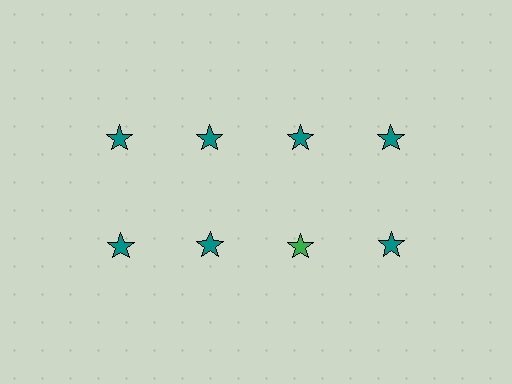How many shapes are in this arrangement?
There are 8 shapes arranged in a grid pattern.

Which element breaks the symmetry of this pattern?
The green star in the second row, center column breaks the symmetry. All other shapes are teal stars.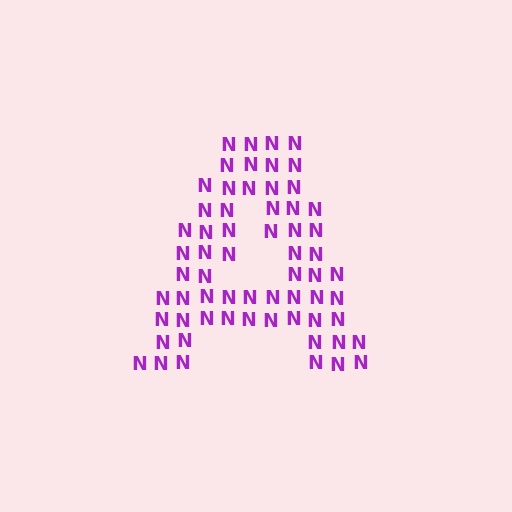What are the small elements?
The small elements are letter N's.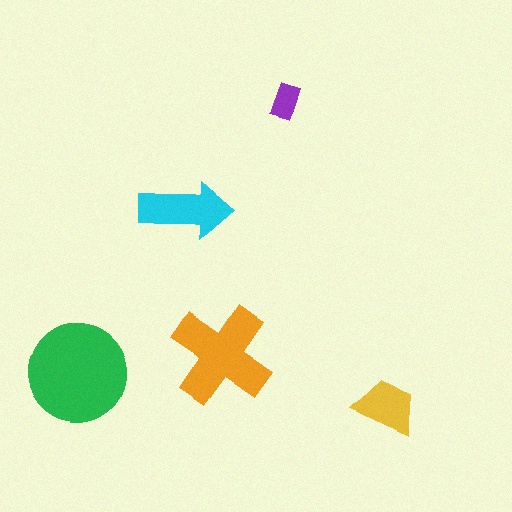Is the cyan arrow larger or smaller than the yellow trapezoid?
Larger.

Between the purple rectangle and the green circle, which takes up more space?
The green circle.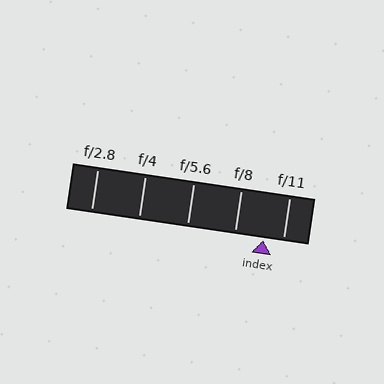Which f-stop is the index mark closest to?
The index mark is closest to f/11.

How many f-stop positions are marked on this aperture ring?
There are 5 f-stop positions marked.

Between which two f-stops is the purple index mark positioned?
The index mark is between f/8 and f/11.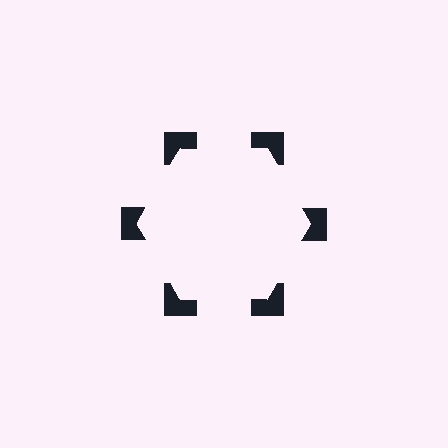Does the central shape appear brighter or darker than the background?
It typically appears slightly brighter than the background, even though no actual brightness change is drawn.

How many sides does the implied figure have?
6 sides.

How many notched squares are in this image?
There are 6 — one at each vertex of the illusory hexagon.